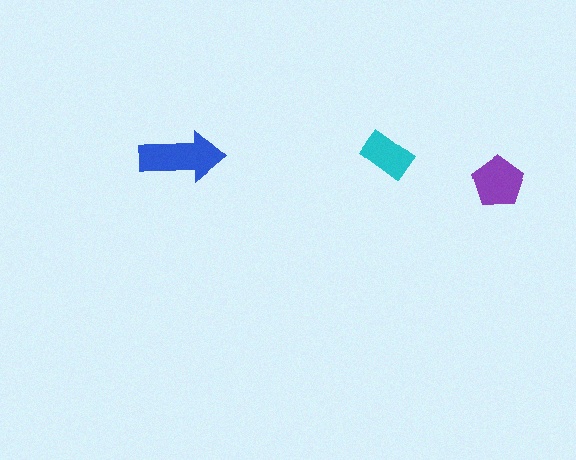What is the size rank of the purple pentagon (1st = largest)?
2nd.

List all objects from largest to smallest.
The blue arrow, the purple pentagon, the cyan rectangle.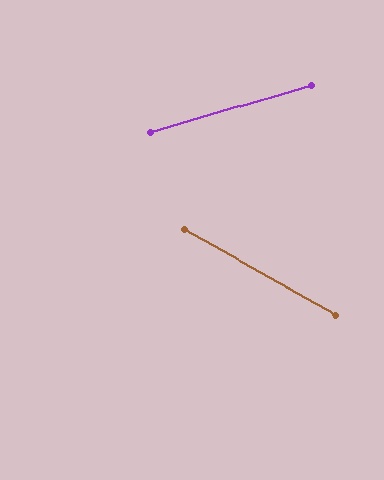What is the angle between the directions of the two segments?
Approximately 46 degrees.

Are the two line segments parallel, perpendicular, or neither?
Neither parallel nor perpendicular — they differ by about 46°.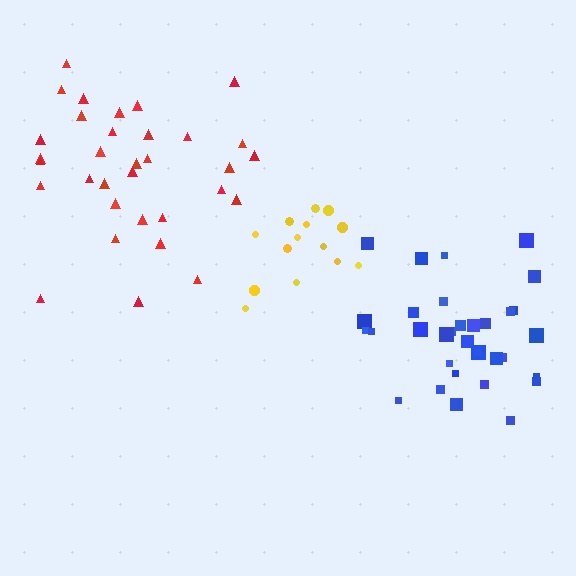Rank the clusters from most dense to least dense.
yellow, blue, red.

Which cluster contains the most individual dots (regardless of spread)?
Blue (33).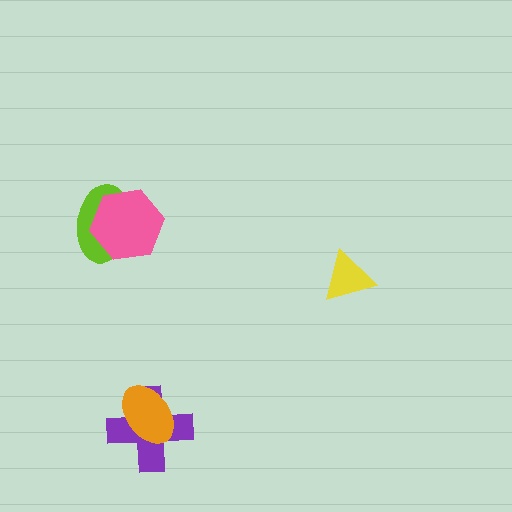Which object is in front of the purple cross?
The orange ellipse is in front of the purple cross.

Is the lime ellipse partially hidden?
Yes, it is partially covered by another shape.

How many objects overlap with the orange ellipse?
1 object overlaps with the orange ellipse.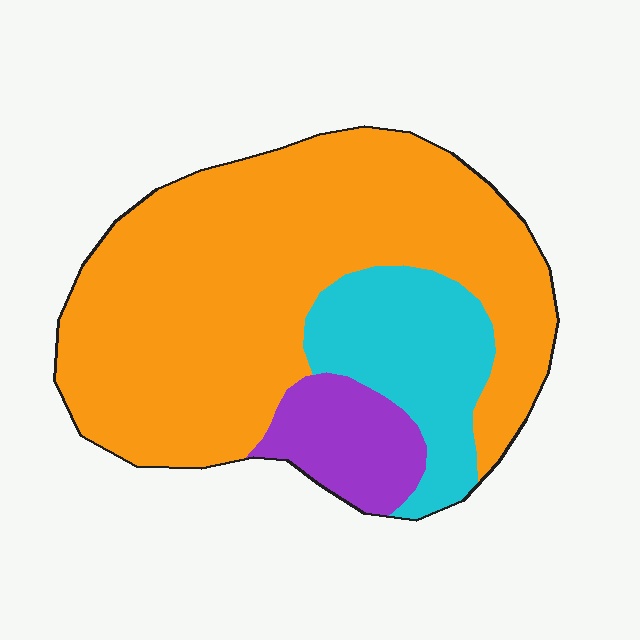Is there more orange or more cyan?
Orange.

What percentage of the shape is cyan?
Cyan takes up less than a quarter of the shape.